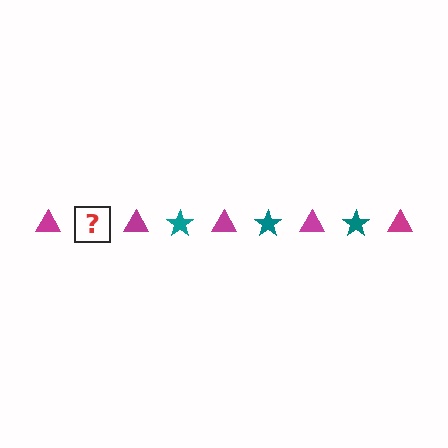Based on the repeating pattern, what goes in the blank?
The blank should be a teal star.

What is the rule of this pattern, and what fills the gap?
The rule is that the pattern alternates between magenta triangle and teal star. The gap should be filled with a teal star.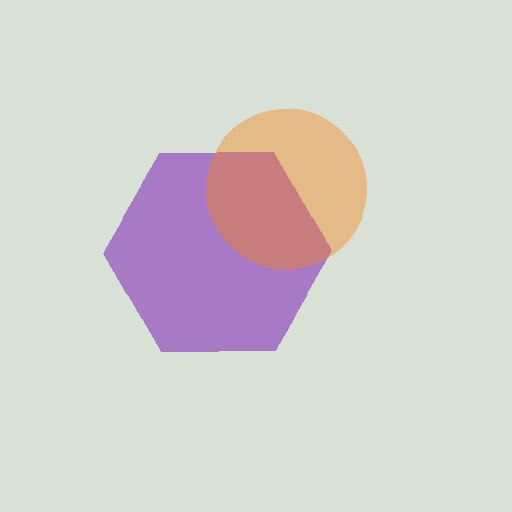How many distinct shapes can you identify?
There are 2 distinct shapes: a purple hexagon, an orange circle.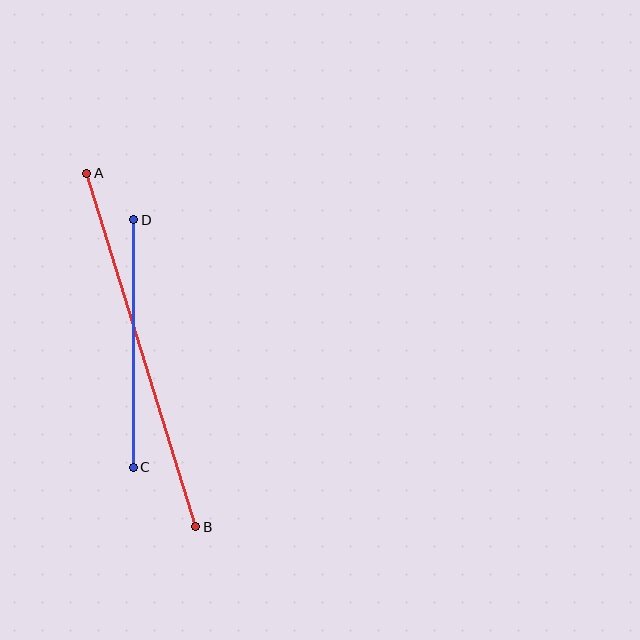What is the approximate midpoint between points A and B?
The midpoint is at approximately (141, 350) pixels.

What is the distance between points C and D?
The distance is approximately 248 pixels.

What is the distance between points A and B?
The distance is approximately 370 pixels.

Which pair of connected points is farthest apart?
Points A and B are farthest apart.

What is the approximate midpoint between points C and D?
The midpoint is at approximately (133, 343) pixels.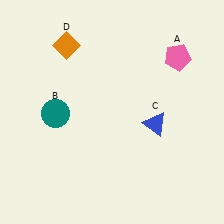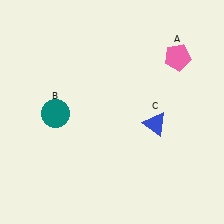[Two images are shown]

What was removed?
The orange diamond (D) was removed in Image 2.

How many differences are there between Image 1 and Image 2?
There is 1 difference between the two images.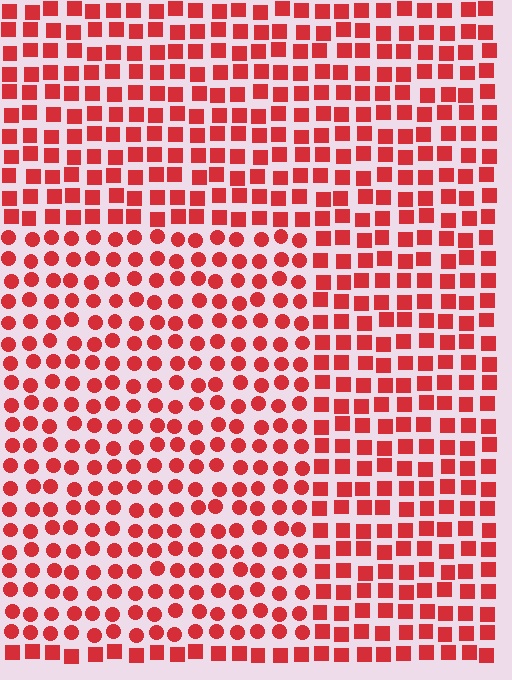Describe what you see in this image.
The image is filled with small red elements arranged in a uniform grid. A rectangle-shaped region contains circles, while the surrounding area contains squares. The boundary is defined purely by the change in element shape.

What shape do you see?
I see a rectangle.